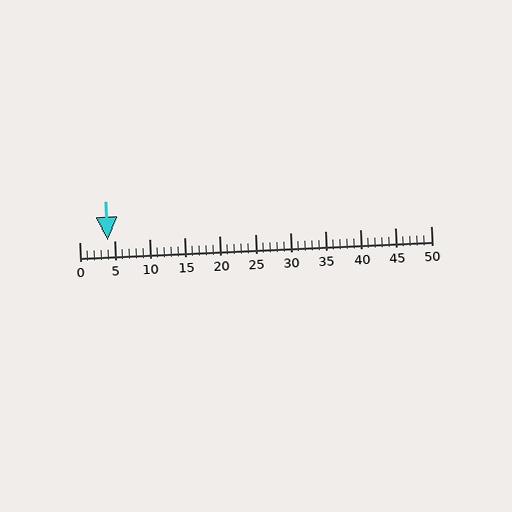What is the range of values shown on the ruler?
The ruler shows values from 0 to 50.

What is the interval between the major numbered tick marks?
The major tick marks are spaced 5 units apart.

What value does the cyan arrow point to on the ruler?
The cyan arrow points to approximately 4.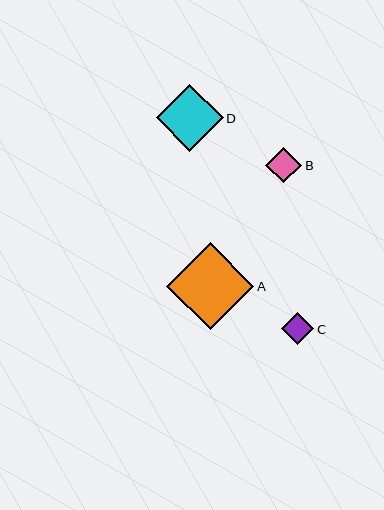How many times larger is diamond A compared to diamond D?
Diamond A is approximately 1.3 times the size of diamond D.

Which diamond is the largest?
Diamond A is the largest with a size of approximately 87 pixels.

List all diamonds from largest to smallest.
From largest to smallest: A, D, B, C.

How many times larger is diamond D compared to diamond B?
Diamond D is approximately 1.9 times the size of diamond B.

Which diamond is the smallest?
Diamond C is the smallest with a size of approximately 32 pixels.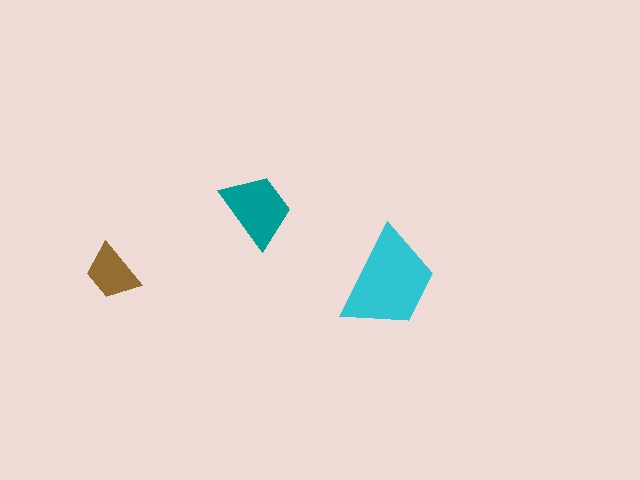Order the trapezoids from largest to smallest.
the cyan one, the teal one, the brown one.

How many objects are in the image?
There are 3 objects in the image.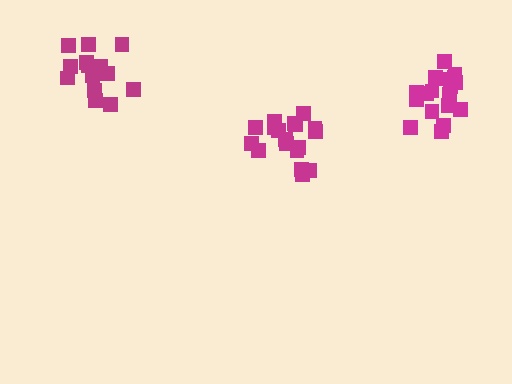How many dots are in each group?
Group 1: 14 dots, Group 2: 18 dots, Group 3: 18 dots (50 total).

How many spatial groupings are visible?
There are 3 spatial groupings.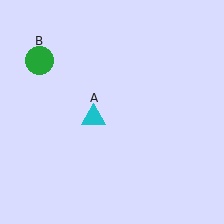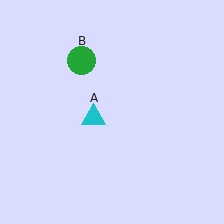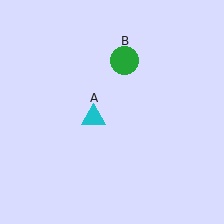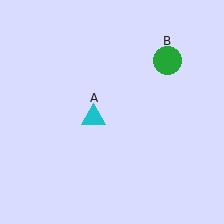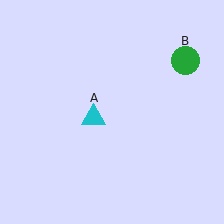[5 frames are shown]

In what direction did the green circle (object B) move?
The green circle (object B) moved right.